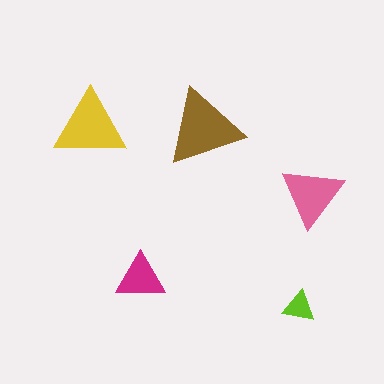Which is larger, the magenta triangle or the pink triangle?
The pink one.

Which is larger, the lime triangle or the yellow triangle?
The yellow one.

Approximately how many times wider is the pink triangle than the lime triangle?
About 2 times wider.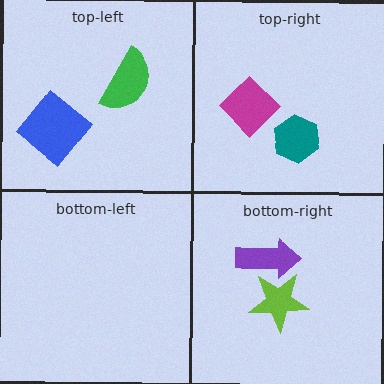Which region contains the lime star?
The bottom-right region.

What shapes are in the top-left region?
The blue diamond, the green semicircle.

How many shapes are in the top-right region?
2.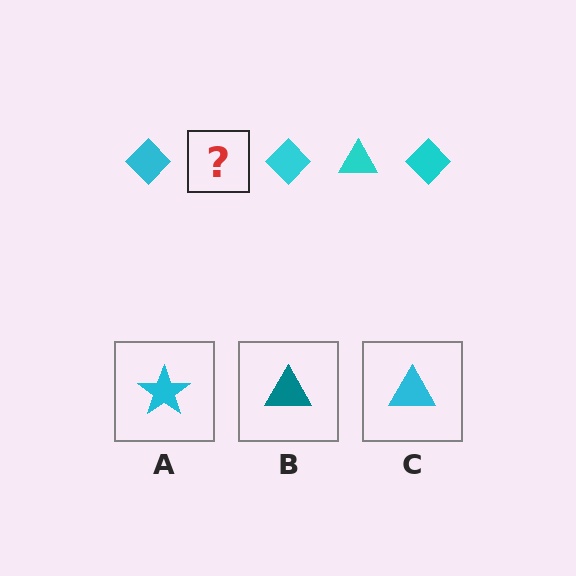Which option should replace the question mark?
Option C.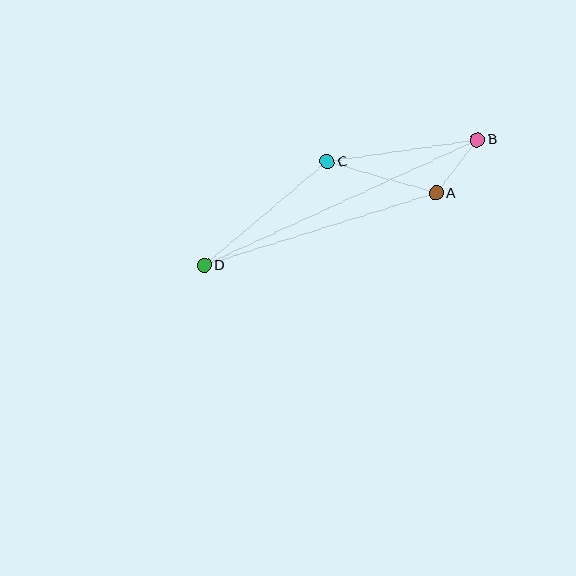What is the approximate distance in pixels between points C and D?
The distance between C and D is approximately 161 pixels.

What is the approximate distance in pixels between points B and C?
The distance between B and C is approximately 152 pixels.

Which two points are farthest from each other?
Points B and D are farthest from each other.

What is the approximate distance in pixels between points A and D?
The distance between A and D is approximately 243 pixels.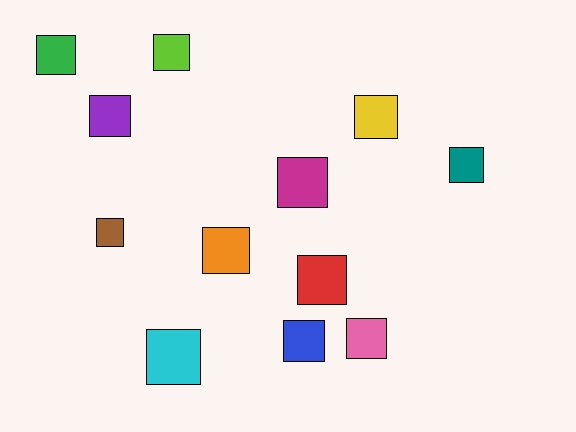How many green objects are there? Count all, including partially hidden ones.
There is 1 green object.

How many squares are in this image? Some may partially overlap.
There are 12 squares.